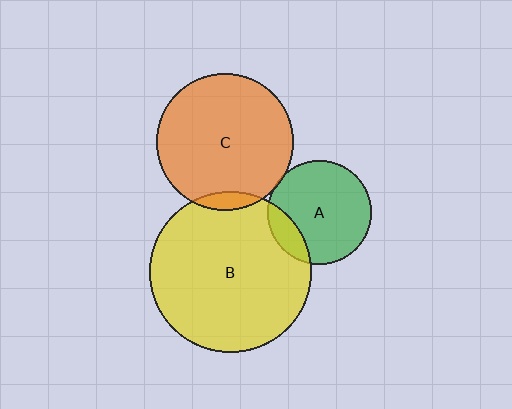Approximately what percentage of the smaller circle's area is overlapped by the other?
Approximately 5%.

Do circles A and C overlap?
Yes.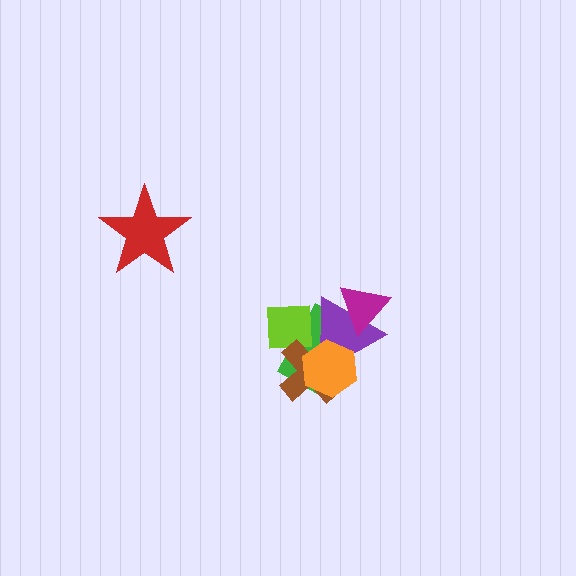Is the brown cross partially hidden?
Yes, it is partially covered by another shape.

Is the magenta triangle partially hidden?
No, no other shape covers it.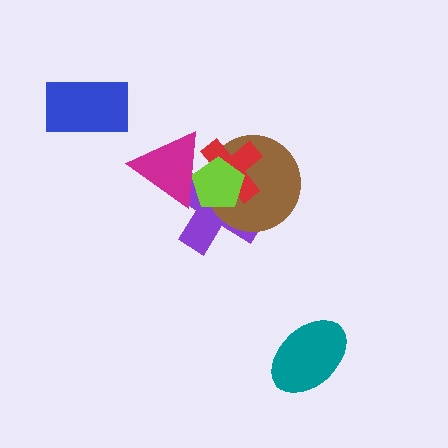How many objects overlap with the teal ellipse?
0 objects overlap with the teal ellipse.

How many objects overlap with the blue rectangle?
0 objects overlap with the blue rectangle.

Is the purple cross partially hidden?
Yes, it is partially covered by another shape.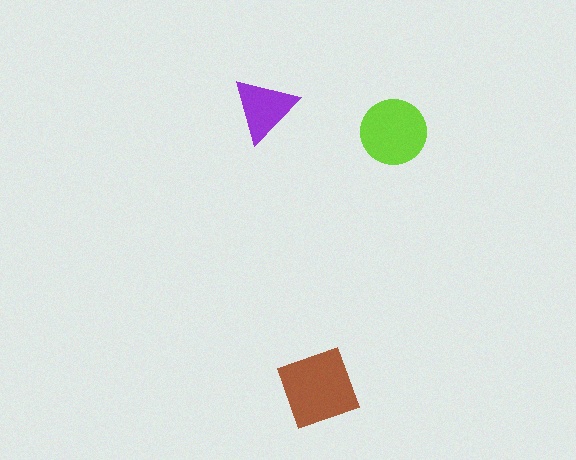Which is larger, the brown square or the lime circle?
The brown square.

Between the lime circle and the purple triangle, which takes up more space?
The lime circle.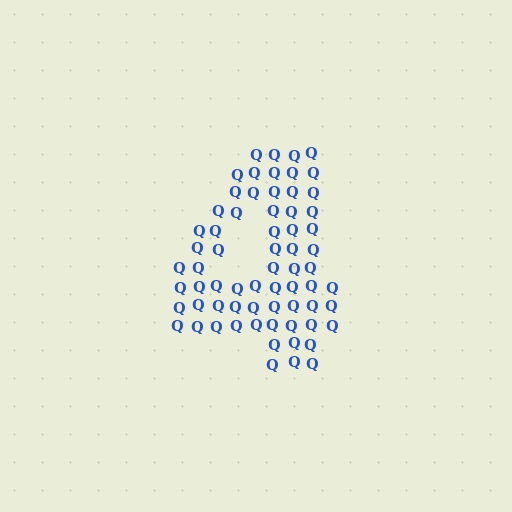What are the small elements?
The small elements are letter Q's.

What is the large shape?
The large shape is the digit 4.